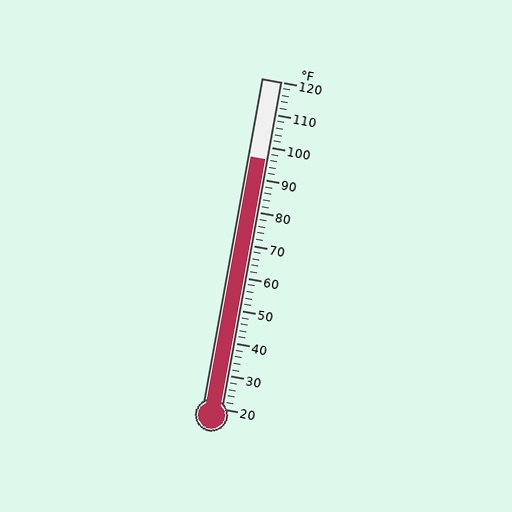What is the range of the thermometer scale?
The thermometer scale ranges from 20°F to 120°F.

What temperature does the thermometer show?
The thermometer shows approximately 96°F.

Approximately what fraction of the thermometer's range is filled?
The thermometer is filled to approximately 75% of its range.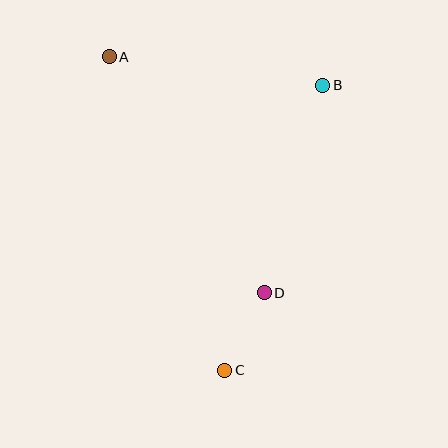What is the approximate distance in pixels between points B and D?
The distance between B and D is approximately 216 pixels.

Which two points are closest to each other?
Points C and D are closest to each other.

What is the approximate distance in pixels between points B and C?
The distance between B and C is approximately 301 pixels.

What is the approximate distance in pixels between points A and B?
The distance between A and B is approximately 215 pixels.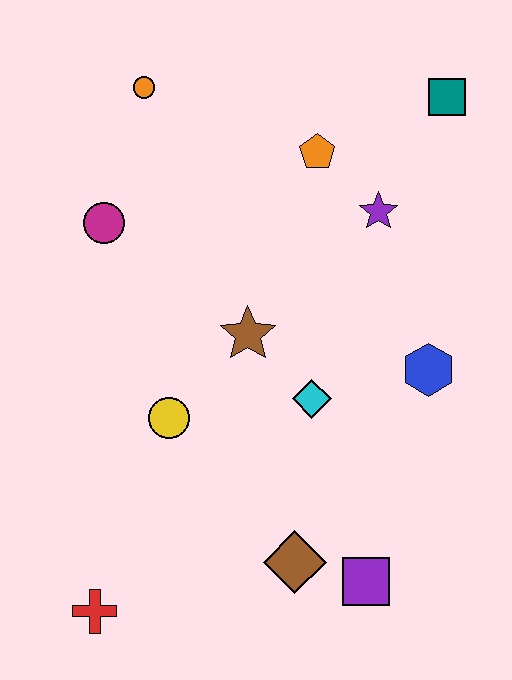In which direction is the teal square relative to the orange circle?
The teal square is to the right of the orange circle.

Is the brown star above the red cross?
Yes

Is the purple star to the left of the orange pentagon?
No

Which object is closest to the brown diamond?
The purple square is closest to the brown diamond.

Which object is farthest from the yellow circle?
The teal square is farthest from the yellow circle.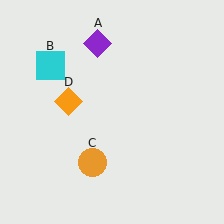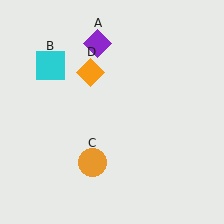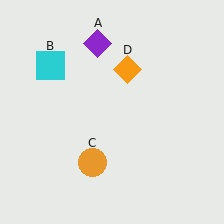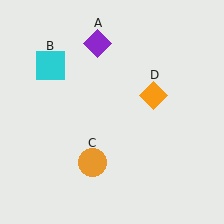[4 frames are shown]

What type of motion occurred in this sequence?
The orange diamond (object D) rotated clockwise around the center of the scene.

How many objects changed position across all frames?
1 object changed position: orange diamond (object D).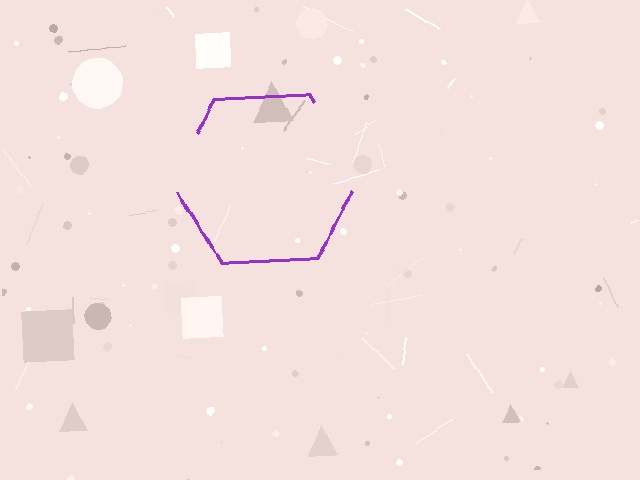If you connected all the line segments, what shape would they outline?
They would outline a hexagon.